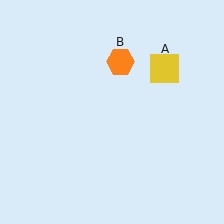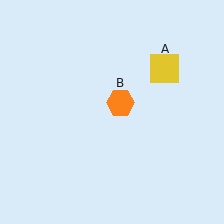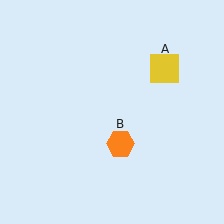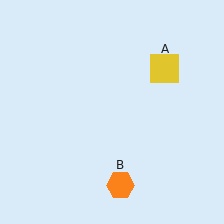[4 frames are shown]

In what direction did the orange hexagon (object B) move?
The orange hexagon (object B) moved down.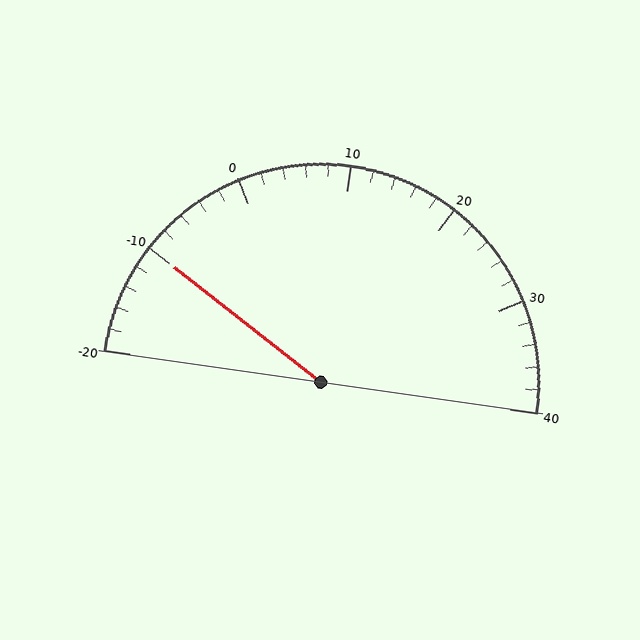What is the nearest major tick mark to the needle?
The nearest major tick mark is -10.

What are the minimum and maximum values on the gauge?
The gauge ranges from -20 to 40.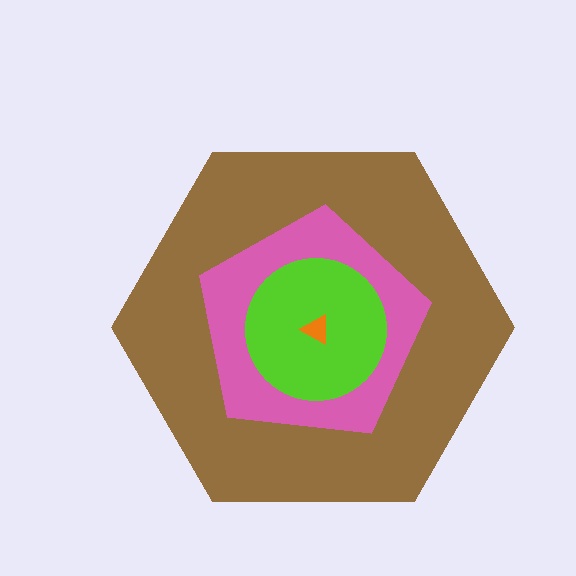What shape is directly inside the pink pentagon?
The lime circle.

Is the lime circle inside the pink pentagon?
Yes.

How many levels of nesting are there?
4.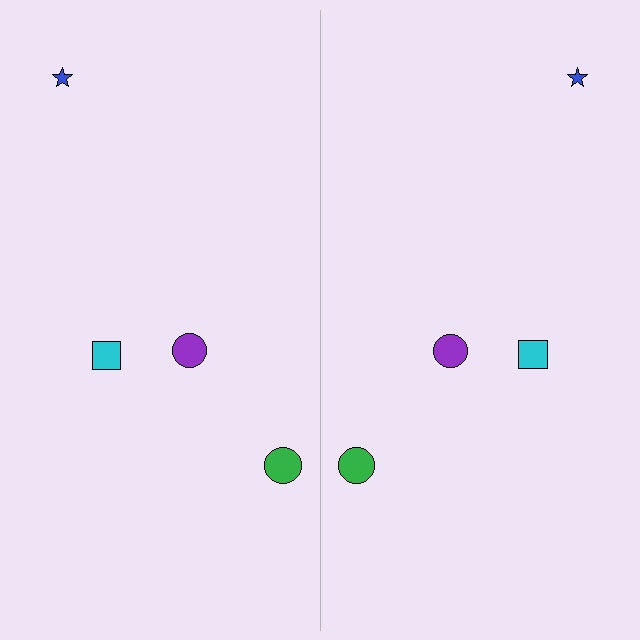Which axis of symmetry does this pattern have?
The pattern has a vertical axis of symmetry running through the center of the image.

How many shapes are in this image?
There are 8 shapes in this image.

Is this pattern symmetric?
Yes, this pattern has bilateral (reflection) symmetry.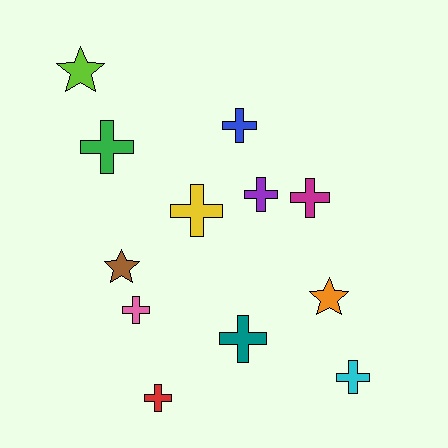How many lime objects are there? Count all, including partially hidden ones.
There is 1 lime object.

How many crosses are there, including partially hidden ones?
There are 9 crosses.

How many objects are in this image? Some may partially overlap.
There are 12 objects.